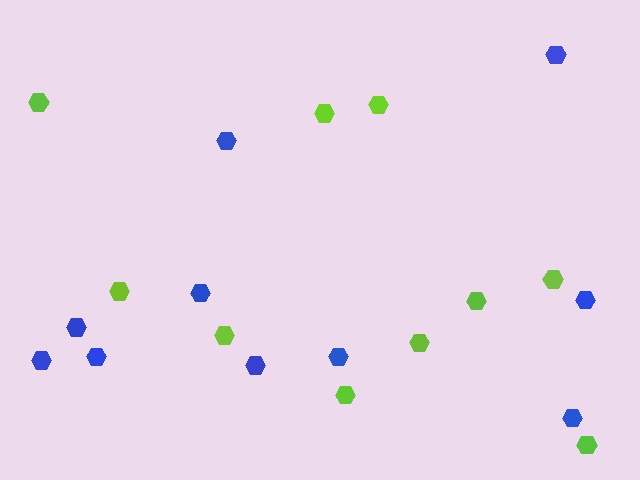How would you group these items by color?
There are 2 groups: one group of blue hexagons (10) and one group of lime hexagons (10).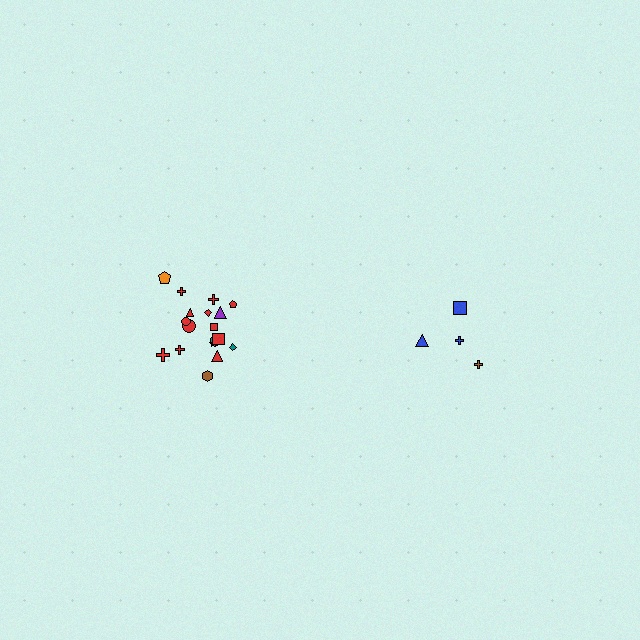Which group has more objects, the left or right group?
The left group.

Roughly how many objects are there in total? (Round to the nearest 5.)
Roughly 20 objects in total.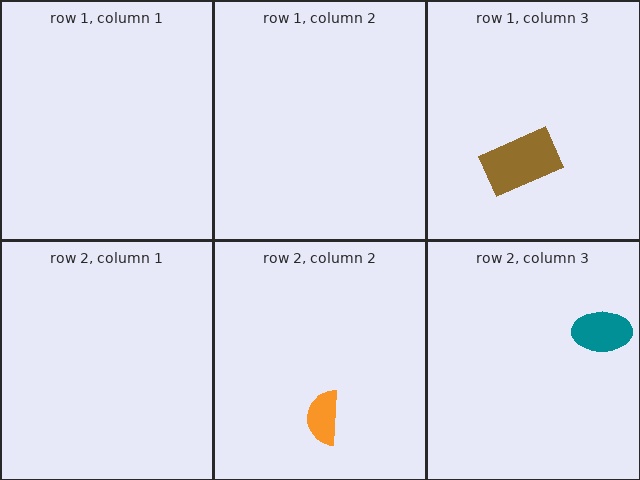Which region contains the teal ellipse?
The row 2, column 3 region.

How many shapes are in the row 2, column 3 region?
1.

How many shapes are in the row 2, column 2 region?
1.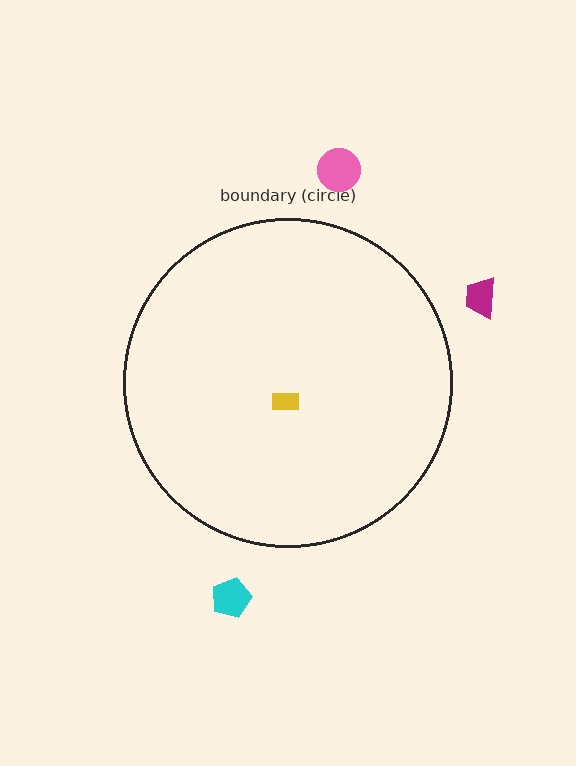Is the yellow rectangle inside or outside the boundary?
Inside.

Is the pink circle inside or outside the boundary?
Outside.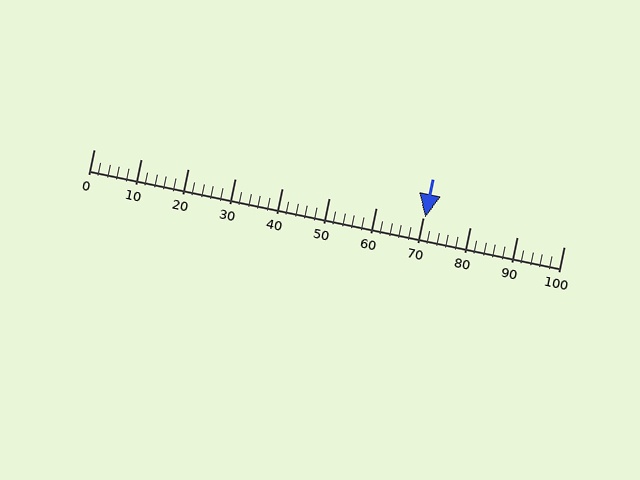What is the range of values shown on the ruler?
The ruler shows values from 0 to 100.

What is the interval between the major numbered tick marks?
The major tick marks are spaced 10 units apart.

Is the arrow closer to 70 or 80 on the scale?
The arrow is closer to 70.